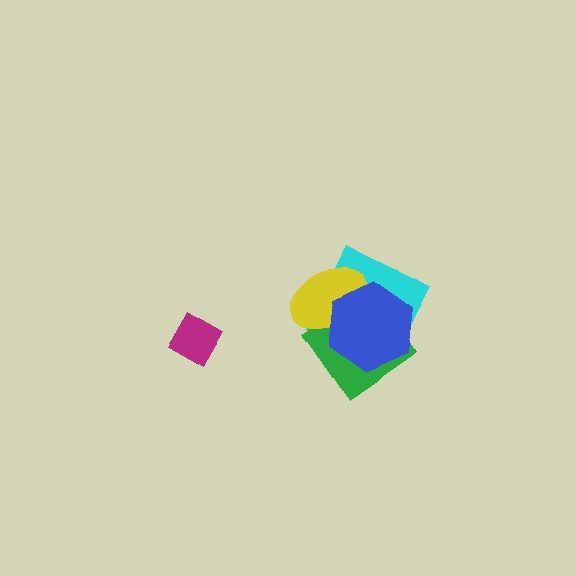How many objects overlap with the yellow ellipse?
3 objects overlap with the yellow ellipse.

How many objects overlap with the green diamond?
3 objects overlap with the green diamond.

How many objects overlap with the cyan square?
3 objects overlap with the cyan square.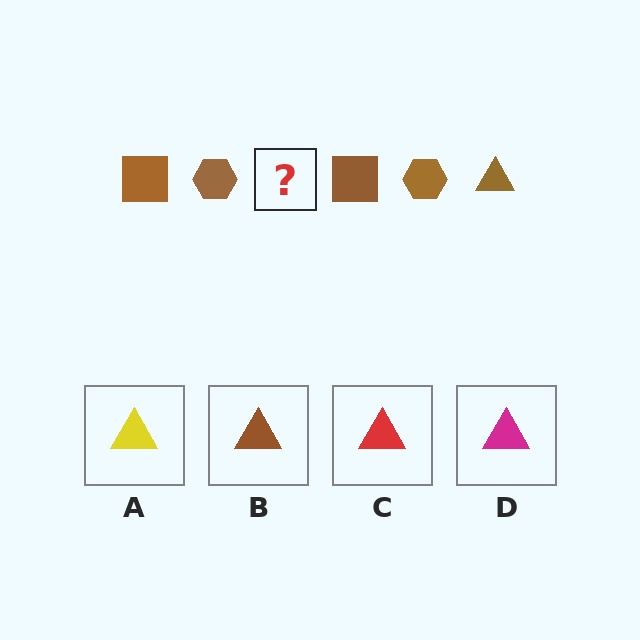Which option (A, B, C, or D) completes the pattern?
B.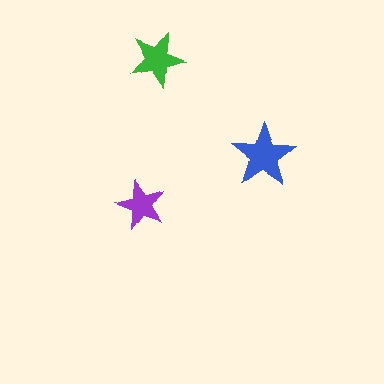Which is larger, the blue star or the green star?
The blue one.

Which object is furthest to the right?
The blue star is rightmost.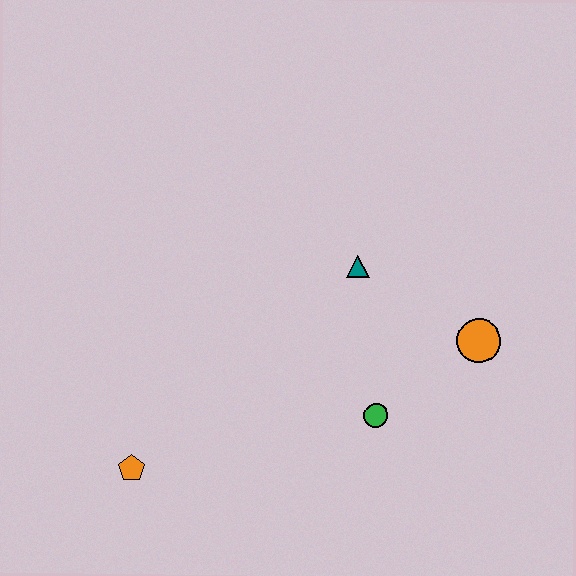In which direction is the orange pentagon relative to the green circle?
The orange pentagon is to the left of the green circle.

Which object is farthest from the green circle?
The orange pentagon is farthest from the green circle.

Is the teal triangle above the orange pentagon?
Yes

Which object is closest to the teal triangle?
The orange circle is closest to the teal triangle.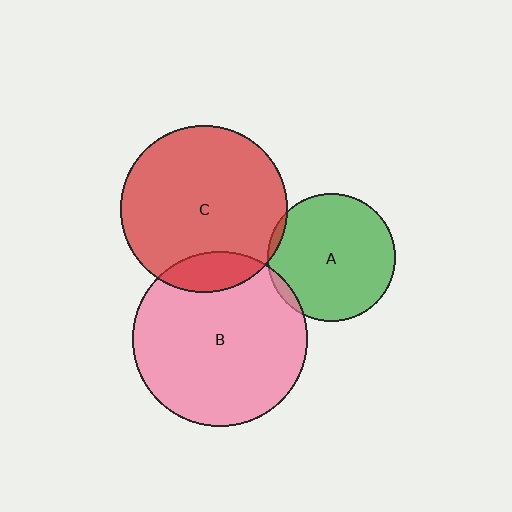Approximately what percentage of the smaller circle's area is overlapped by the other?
Approximately 5%.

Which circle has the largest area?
Circle B (pink).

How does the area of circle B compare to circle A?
Approximately 1.9 times.